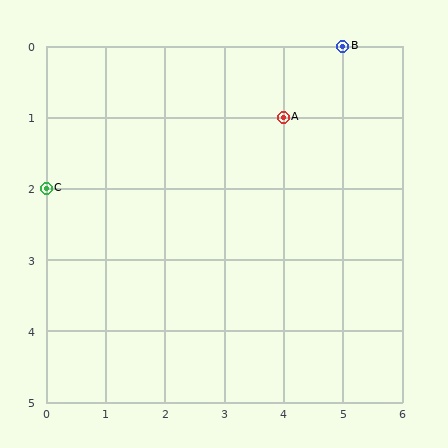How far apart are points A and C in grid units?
Points A and C are 4 columns and 1 row apart (about 4.1 grid units diagonally).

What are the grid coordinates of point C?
Point C is at grid coordinates (0, 2).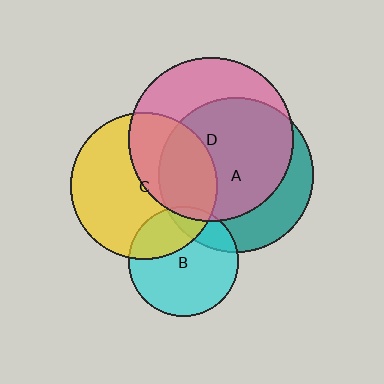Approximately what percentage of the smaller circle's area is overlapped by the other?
Approximately 20%.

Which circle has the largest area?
Circle D (pink).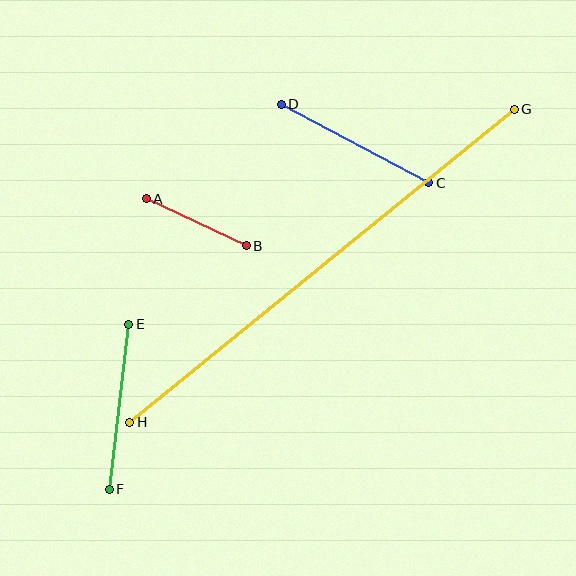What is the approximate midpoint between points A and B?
The midpoint is at approximately (196, 222) pixels.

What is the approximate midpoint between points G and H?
The midpoint is at approximately (322, 266) pixels.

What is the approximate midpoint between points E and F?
The midpoint is at approximately (119, 407) pixels.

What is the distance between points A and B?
The distance is approximately 111 pixels.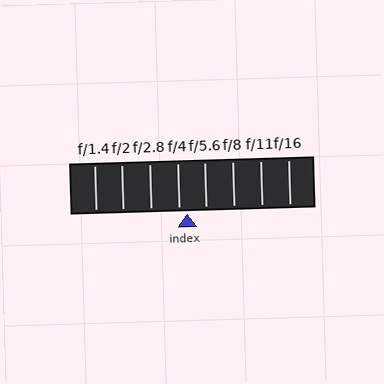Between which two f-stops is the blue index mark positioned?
The index mark is between f/4 and f/5.6.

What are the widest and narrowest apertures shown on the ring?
The widest aperture shown is f/1.4 and the narrowest is f/16.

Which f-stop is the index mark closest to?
The index mark is closest to f/4.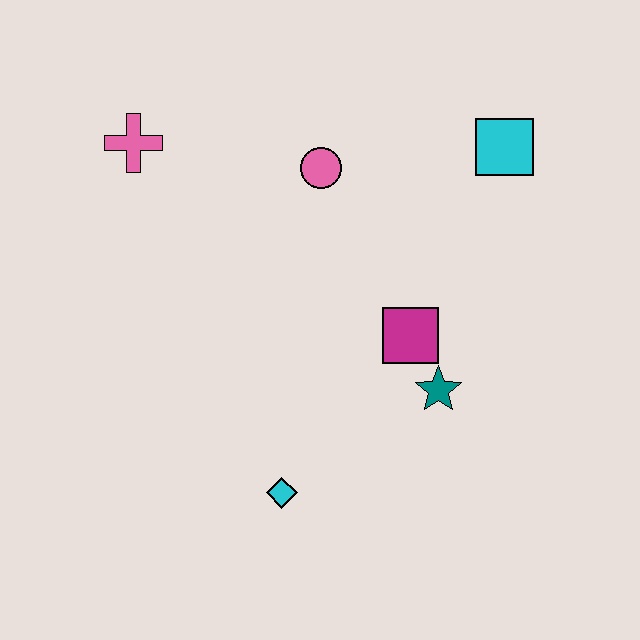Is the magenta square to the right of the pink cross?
Yes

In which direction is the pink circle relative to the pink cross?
The pink circle is to the right of the pink cross.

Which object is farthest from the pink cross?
The teal star is farthest from the pink cross.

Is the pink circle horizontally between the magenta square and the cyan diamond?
Yes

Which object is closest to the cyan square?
The pink circle is closest to the cyan square.